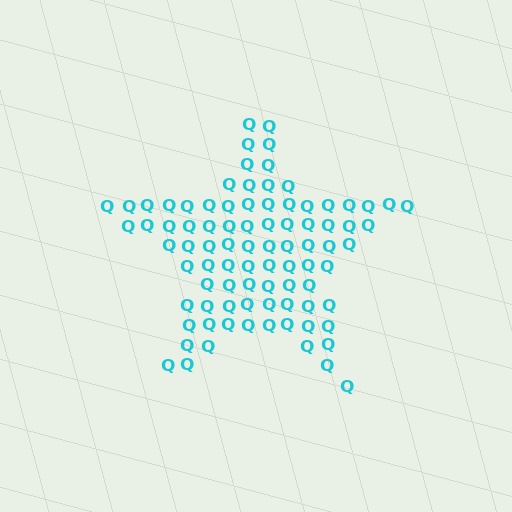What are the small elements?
The small elements are letter Q's.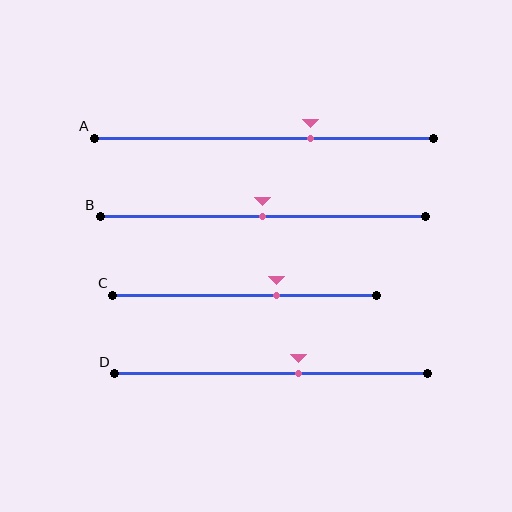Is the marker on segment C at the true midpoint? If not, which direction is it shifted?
No, the marker on segment C is shifted to the right by about 12% of the segment length.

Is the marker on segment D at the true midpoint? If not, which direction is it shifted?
No, the marker on segment D is shifted to the right by about 9% of the segment length.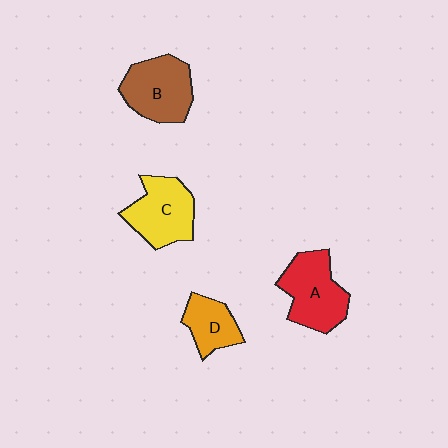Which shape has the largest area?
Shape A (red).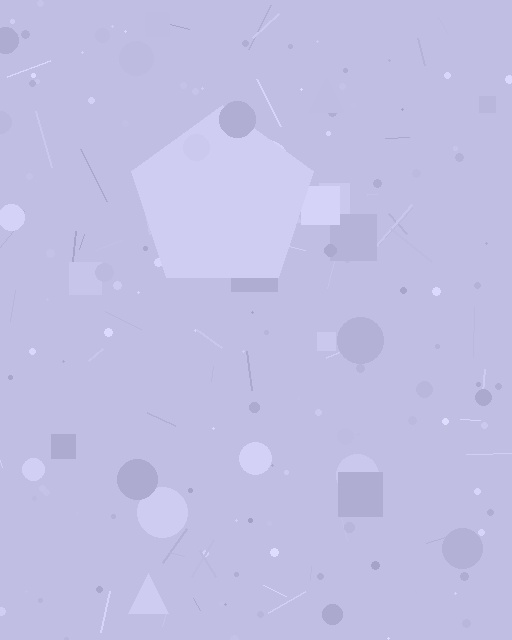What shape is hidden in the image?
A pentagon is hidden in the image.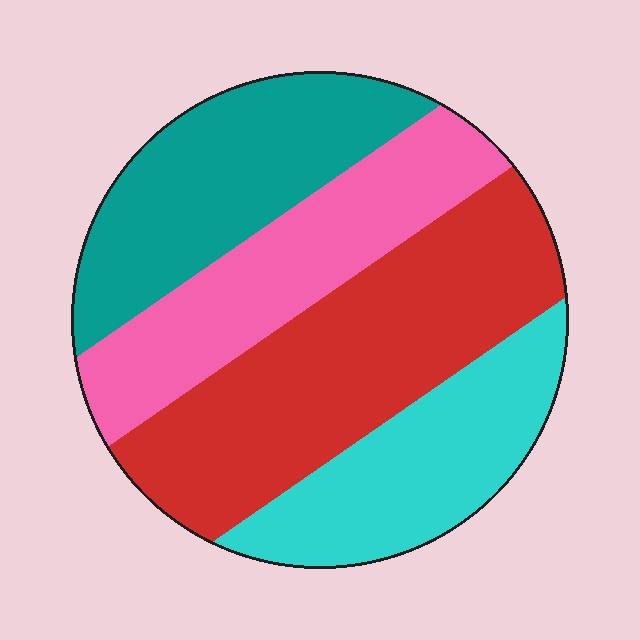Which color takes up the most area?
Red, at roughly 35%.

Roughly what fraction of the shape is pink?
Pink takes up less than a quarter of the shape.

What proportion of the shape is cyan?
Cyan covers 20% of the shape.